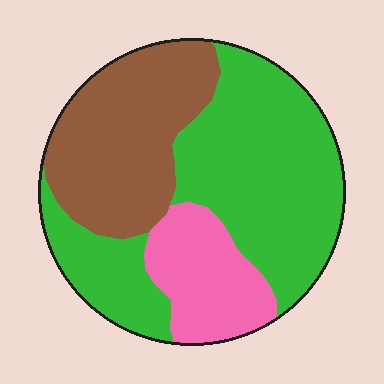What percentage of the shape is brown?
Brown covers about 30% of the shape.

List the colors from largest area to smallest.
From largest to smallest: green, brown, pink.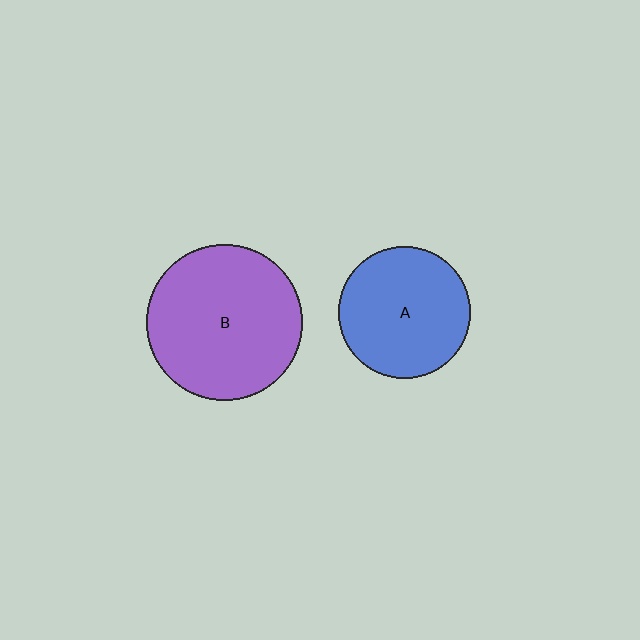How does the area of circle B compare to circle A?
Approximately 1.4 times.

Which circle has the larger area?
Circle B (purple).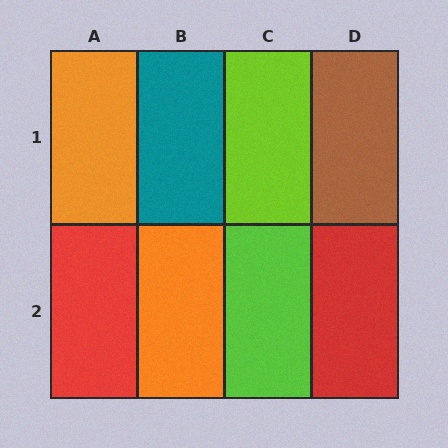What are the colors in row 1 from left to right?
Orange, teal, lime, brown.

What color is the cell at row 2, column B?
Orange.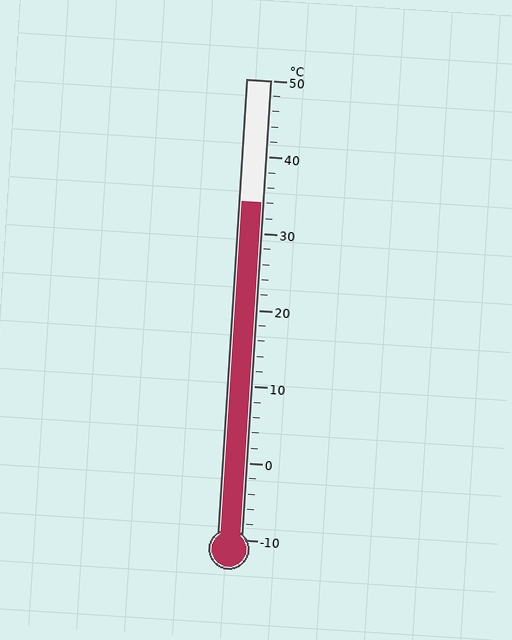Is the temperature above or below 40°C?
The temperature is below 40°C.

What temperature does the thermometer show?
The thermometer shows approximately 34°C.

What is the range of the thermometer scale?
The thermometer scale ranges from -10°C to 50°C.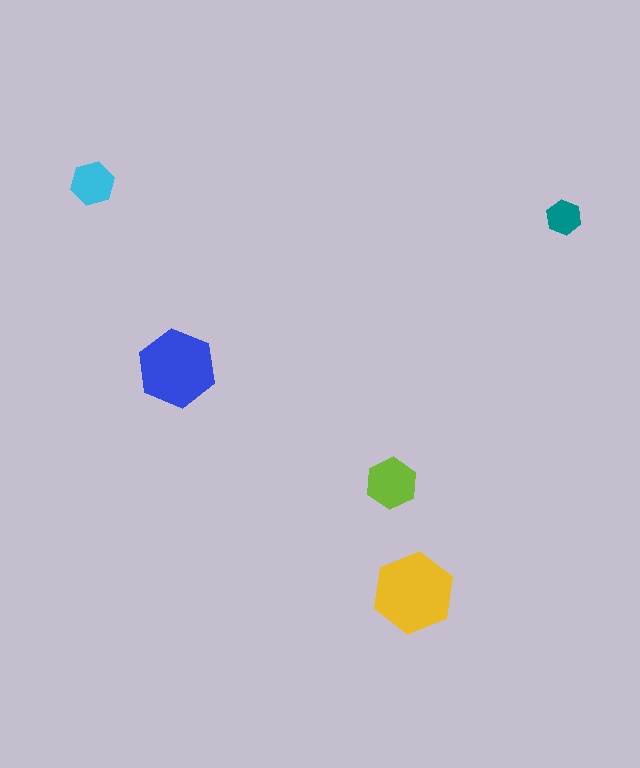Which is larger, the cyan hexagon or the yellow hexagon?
The yellow one.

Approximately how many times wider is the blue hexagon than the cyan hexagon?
About 2 times wider.